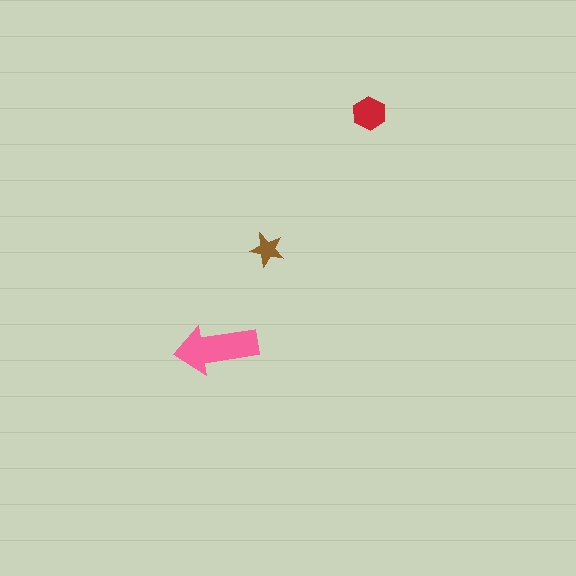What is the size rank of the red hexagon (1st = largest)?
2nd.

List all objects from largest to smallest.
The pink arrow, the red hexagon, the brown star.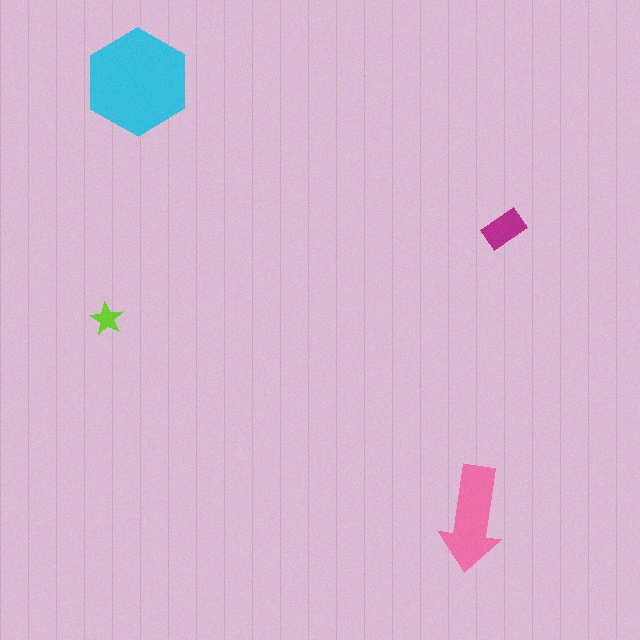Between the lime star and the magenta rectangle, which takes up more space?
The magenta rectangle.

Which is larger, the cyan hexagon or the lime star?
The cyan hexagon.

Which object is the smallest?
The lime star.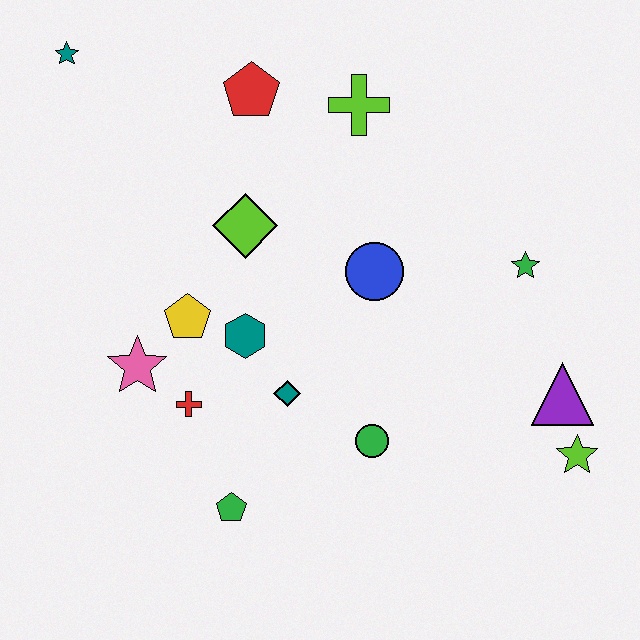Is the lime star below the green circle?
Yes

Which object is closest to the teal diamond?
The teal hexagon is closest to the teal diamond.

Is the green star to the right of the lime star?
No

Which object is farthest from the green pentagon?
The teal star is farthest from the green pentagon.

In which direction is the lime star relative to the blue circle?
The lime star is to the right of the blue circle.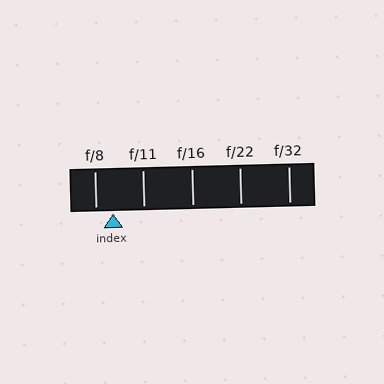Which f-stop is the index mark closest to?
The index mark is closest to f/8.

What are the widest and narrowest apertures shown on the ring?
The widest aperture shown is f/8 and the narrowest is f/32.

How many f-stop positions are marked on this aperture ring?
There are 5 f-stop positions marked.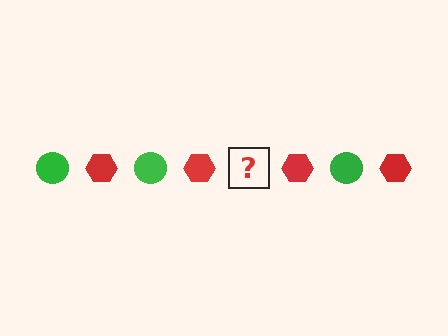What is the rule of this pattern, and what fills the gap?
The rule is that the pattern alternates between green circle and red hexagon. The gap should be filled with a green circle.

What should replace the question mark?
The question mark should be replaced with a green circle.